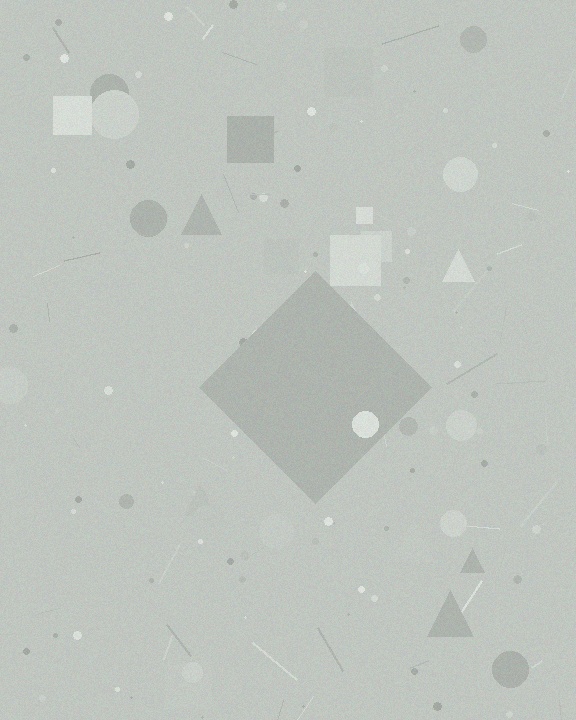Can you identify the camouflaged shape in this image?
The camouflaged shape is a diamond.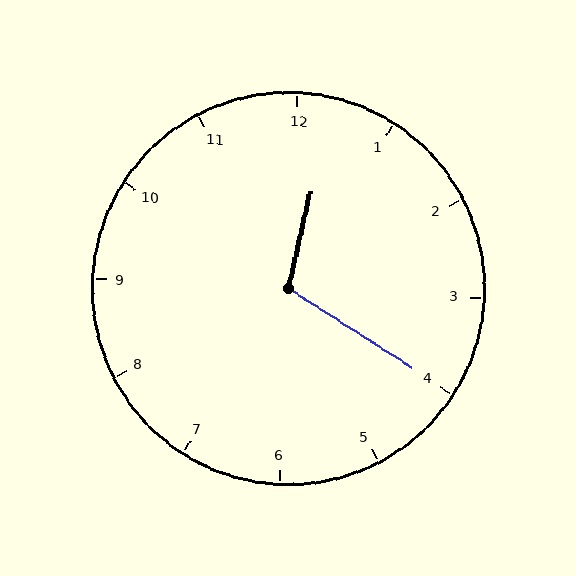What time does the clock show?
12:20.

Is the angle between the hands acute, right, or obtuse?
It is obtuse.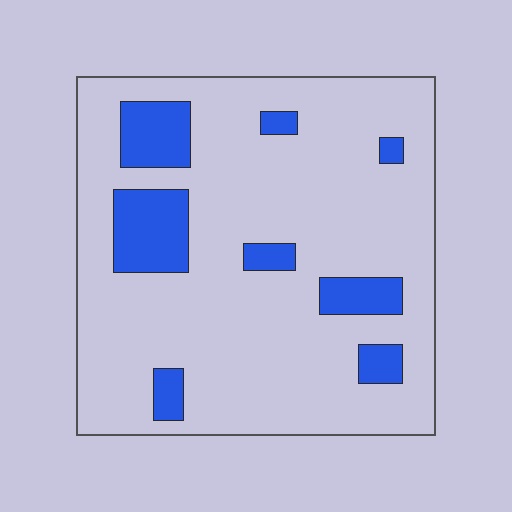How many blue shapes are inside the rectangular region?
8.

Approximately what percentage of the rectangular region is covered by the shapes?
Approximately 15%.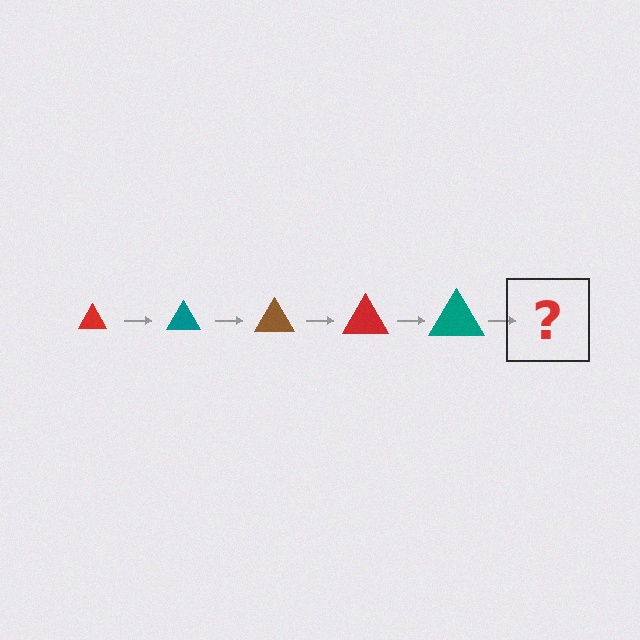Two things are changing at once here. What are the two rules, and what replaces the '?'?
The two rules are that the triangle grows larger each step and the color cycles through red, teal, and brown. The '?' should be a brown triangle, larger than the previous one.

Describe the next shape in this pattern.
It should be a brown triangle, larger than the previous one.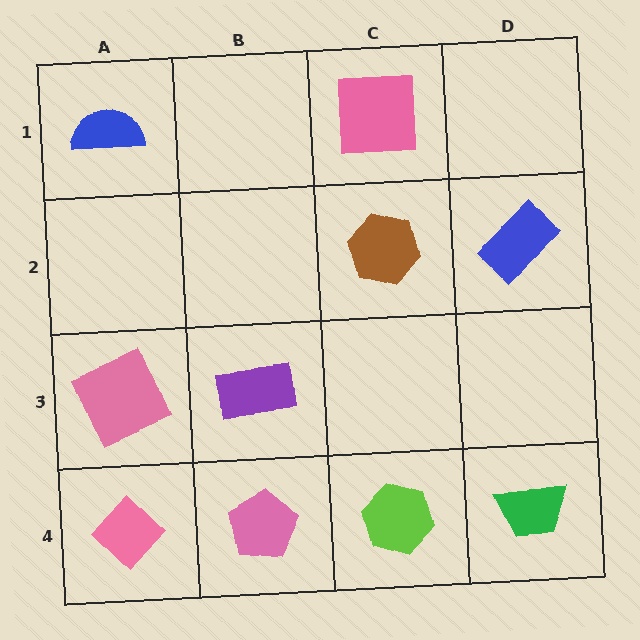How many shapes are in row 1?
2 shapes.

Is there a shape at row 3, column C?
No, that cell is empty.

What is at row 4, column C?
A lime hexagon.